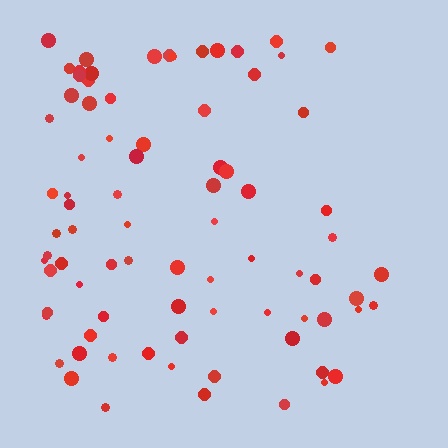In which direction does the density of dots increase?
From right to left, with the left side densest.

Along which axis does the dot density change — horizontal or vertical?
Horizontal.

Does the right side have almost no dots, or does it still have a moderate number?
Still a moderate number, just noticeably fewer than the left.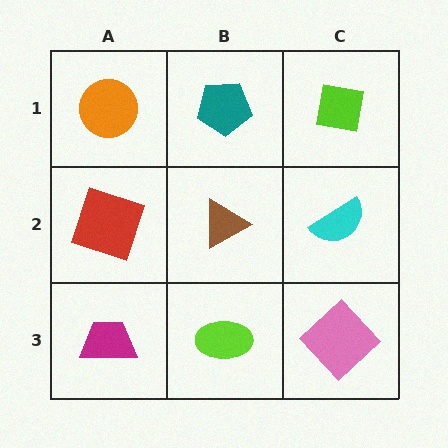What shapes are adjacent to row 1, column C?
A cyan semicircle (row 2, column C), a teal pentagon (row 1, column B).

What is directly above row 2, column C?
A lime square.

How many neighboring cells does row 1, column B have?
3.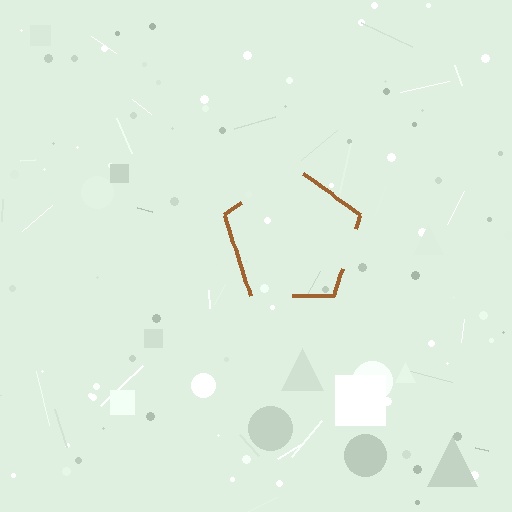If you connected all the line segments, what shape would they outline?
They would outline a pentagon.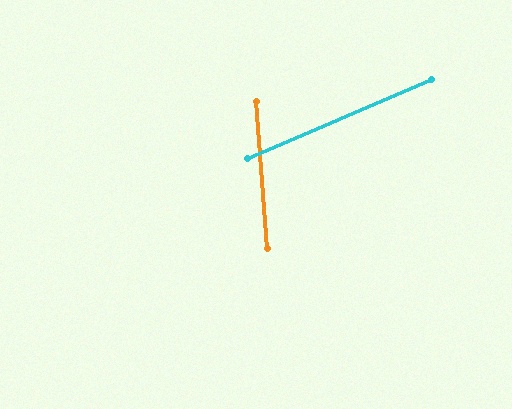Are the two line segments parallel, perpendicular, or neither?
Neither parallel nor perpendicular — they differ by about 71°.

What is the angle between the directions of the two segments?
Approximately 71 degrees.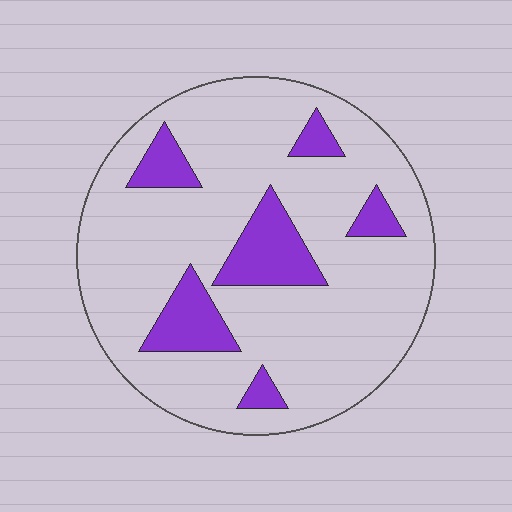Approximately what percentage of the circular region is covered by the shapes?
Approximately 15%.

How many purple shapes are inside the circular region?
6.